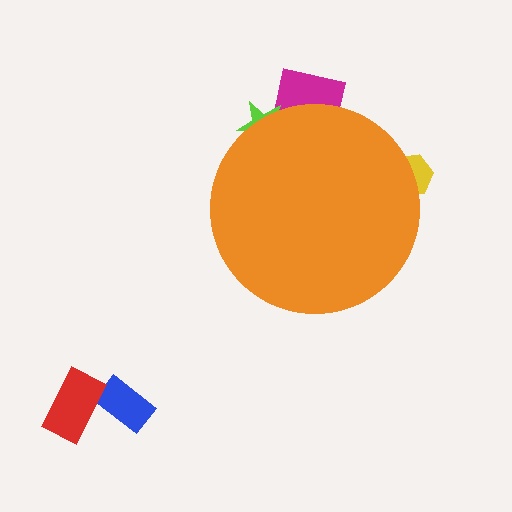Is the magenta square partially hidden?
Yes, the magenta square is partially hidden behind the orange circle.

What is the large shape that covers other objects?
An orange circle.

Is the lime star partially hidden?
Yes, the lime star is partially hidden behind the orange circle.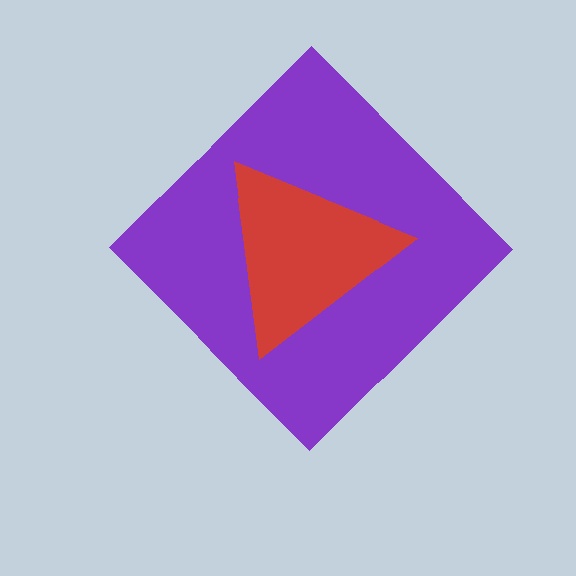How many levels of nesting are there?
2.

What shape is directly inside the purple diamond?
The red triangle.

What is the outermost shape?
The purple diamond.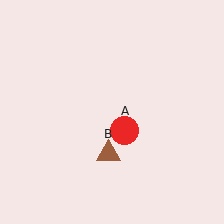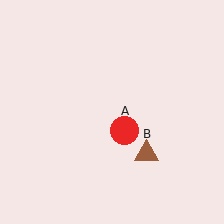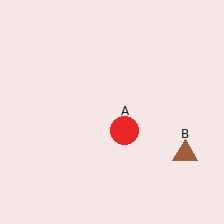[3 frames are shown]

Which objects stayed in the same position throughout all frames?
Red circle (object A) remained stationary.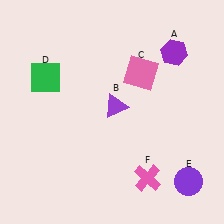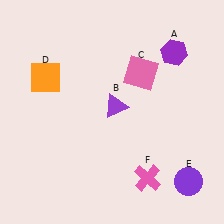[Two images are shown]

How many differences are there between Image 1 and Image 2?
There is 1 difference between the two images.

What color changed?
The square (D) changed from green in Image 1 to orange in Image 2.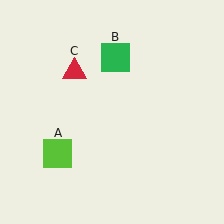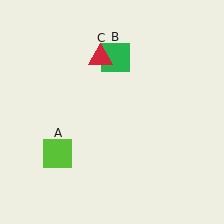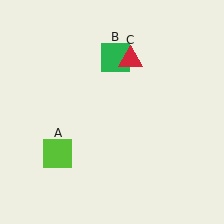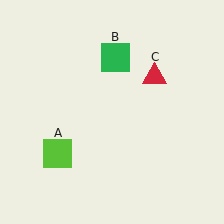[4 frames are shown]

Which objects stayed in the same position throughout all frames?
Lime square (object A) and green square (object B) remained stationary.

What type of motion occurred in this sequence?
The red triangle (object C) rotated clockwise around the center of the scene.